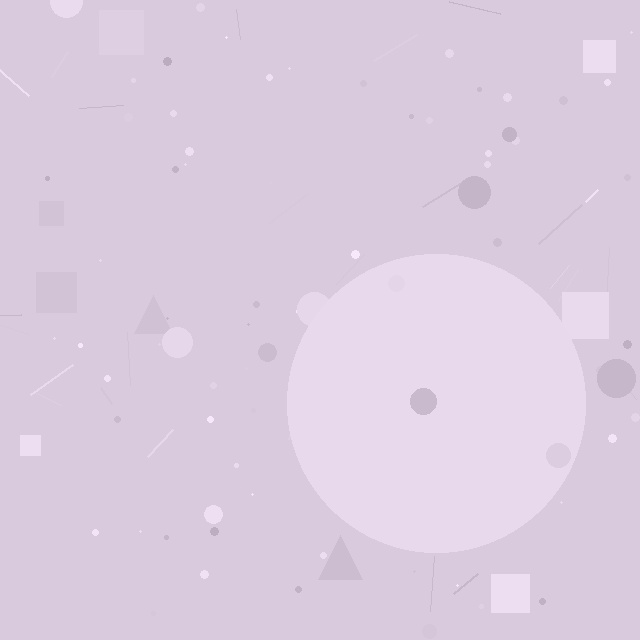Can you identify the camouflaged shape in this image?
The camouflaged shape is a circle.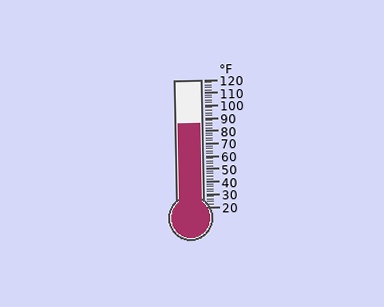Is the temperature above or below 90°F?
The temperature is below 90°F.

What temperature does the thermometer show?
The thermometer shows approximately 86°F.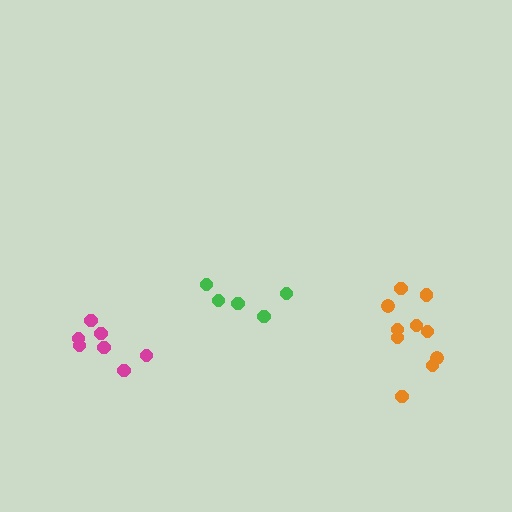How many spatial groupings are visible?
There are 3 spatial groupings.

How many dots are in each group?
Group 1: 5 dots, Group 2: 10 dots, Group 3: 7 dots (22 total).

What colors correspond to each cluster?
The clusters are colored: green, orange, magenta.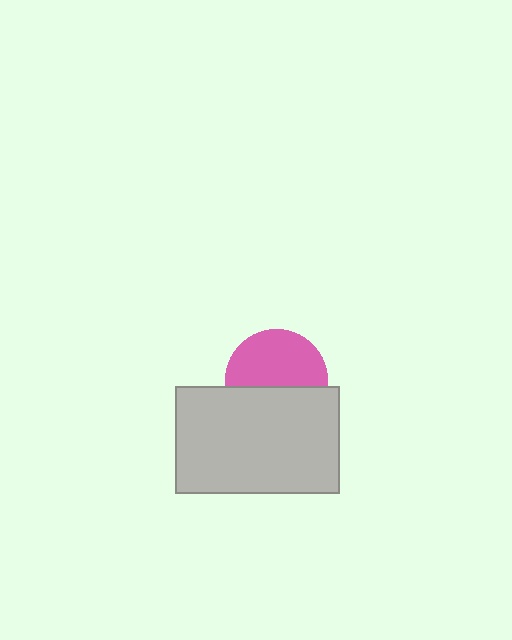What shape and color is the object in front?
The object in front is a light gray rectangle.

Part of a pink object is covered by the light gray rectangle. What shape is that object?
It is a circle.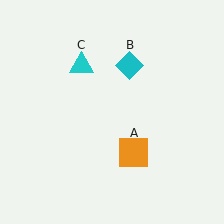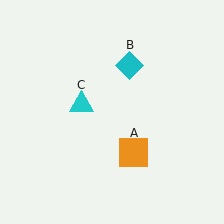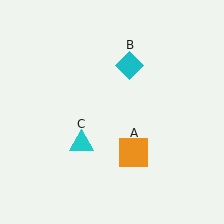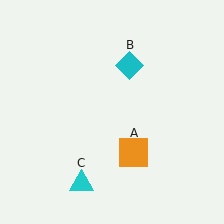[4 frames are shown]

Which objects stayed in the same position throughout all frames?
Orange square (object A) and cyan diamond (object B) remained stationary.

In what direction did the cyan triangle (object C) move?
The cyan triangle (object C) moved down.